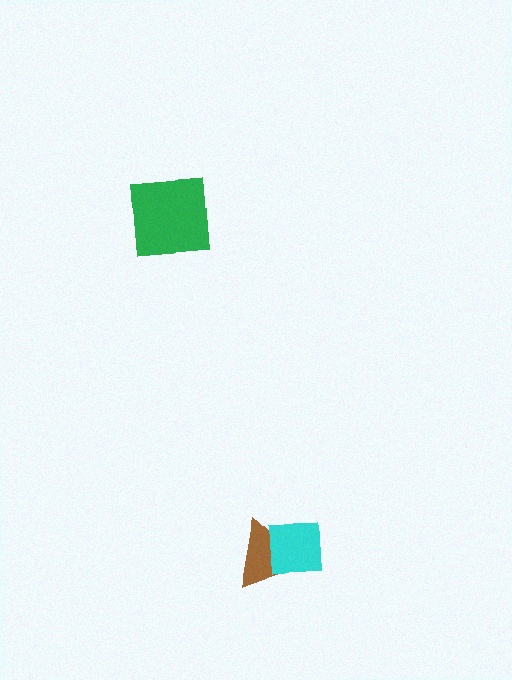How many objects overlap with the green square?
0 objects overlap with the green square.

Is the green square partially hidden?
No, no other shape covers it.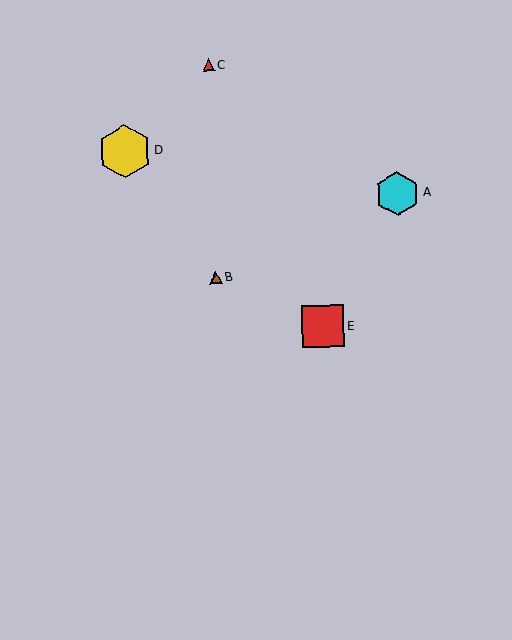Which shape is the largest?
The yellow hexagon (labeled D) is the largest.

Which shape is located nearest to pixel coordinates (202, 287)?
The brown triangle (labeled B) at (216, 278) is nearest to that location.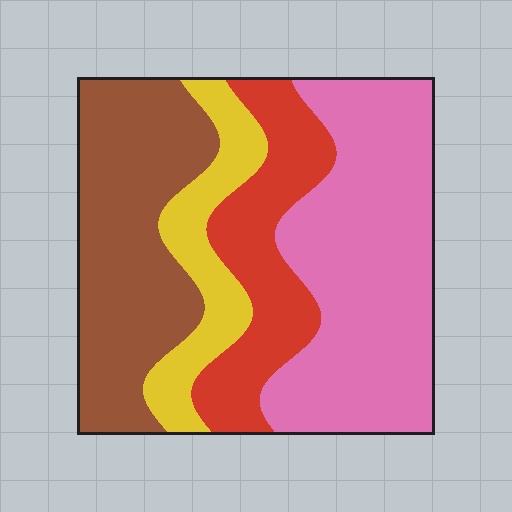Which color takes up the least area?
Yellow, at roughly 15%.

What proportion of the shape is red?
Red covers roughly 20% of the shape.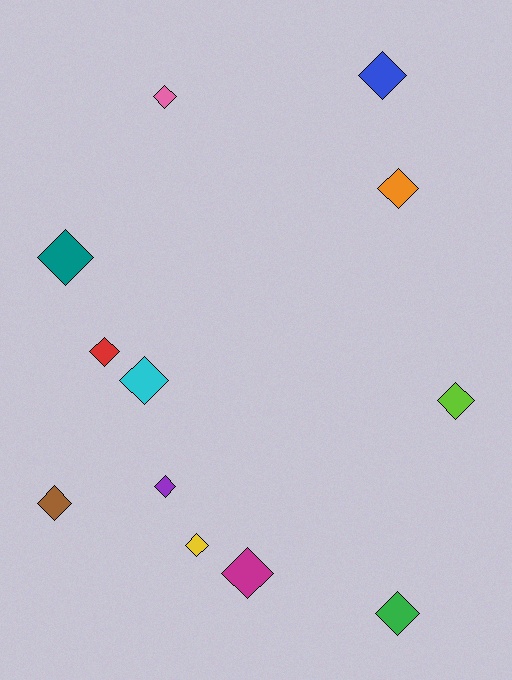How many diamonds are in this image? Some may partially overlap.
There are 12 diamonds.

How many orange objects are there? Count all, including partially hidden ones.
There is 1 orange object.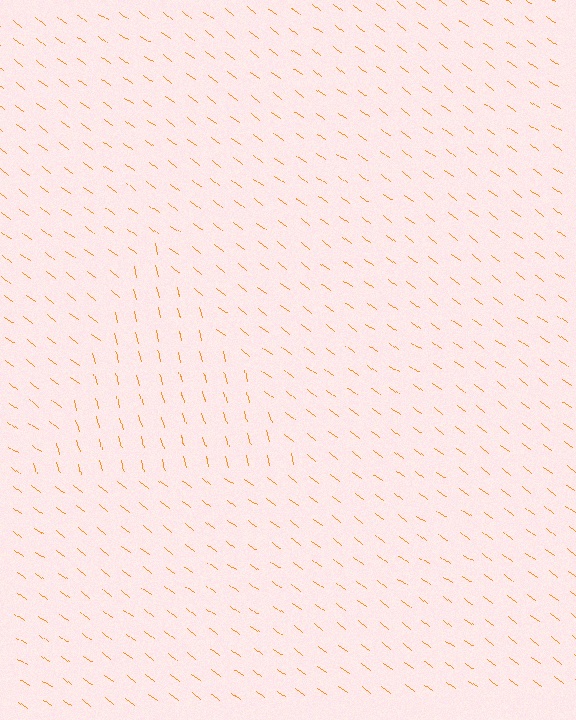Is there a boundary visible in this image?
Yes, there is a texture boundary formed by a change in line orientation.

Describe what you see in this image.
The image is filled with small orange line segments. A triangle region in the image has lines oriented differently from the surrounding lines, creating a visible texture boundary.